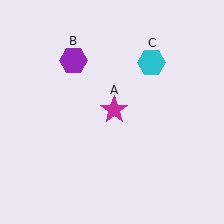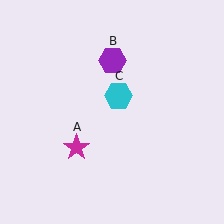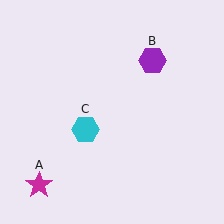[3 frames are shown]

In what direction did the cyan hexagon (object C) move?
The cyan hexagon (object C) moved down and to the left.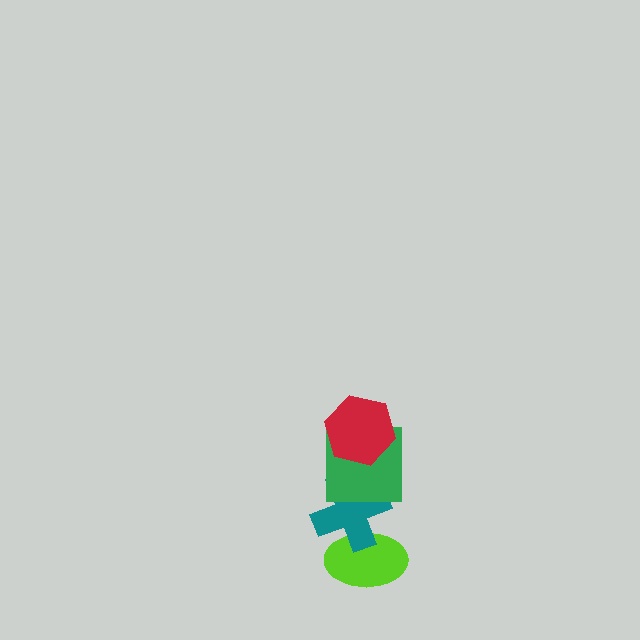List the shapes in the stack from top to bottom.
From top to bottom: the red hexagon, the green square, the teal cross, the lime ellipse.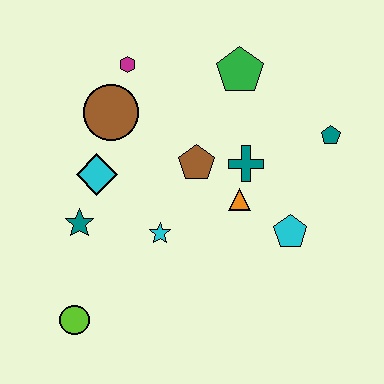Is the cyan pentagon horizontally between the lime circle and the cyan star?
No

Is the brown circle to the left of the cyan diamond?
No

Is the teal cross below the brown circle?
Yes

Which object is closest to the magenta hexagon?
The brown circle is closest to the magenta hexagon.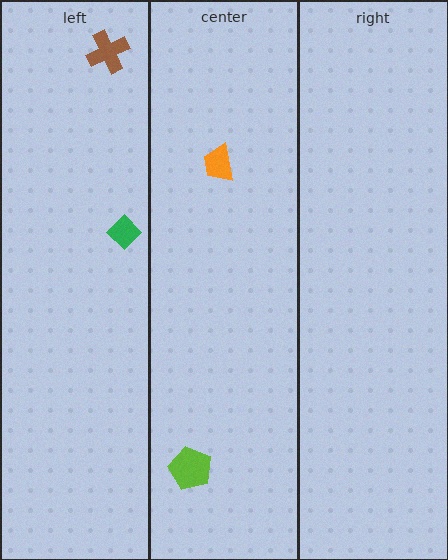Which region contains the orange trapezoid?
The center region.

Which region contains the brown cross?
The left region.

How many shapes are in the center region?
2.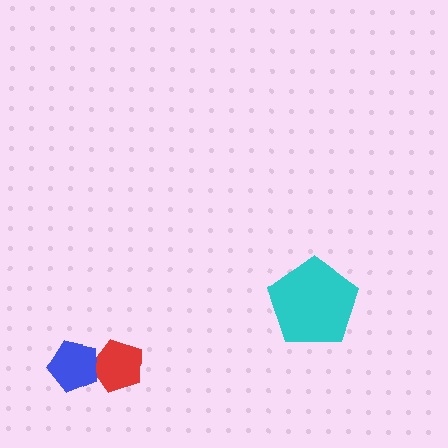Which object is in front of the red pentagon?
The blue pentagon is in front of the red pentagon.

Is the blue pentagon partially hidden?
No, no other shape covers it.